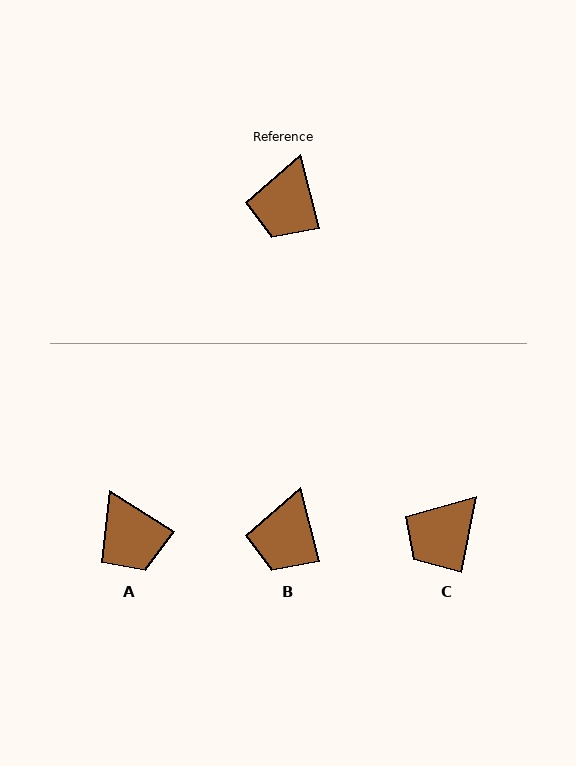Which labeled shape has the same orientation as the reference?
B.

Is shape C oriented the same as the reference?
No, it is off by about 26 degrees.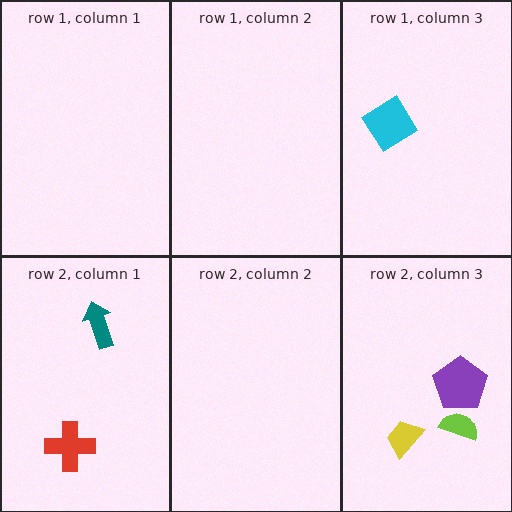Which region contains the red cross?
The row 2, column 1 region.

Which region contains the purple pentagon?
The row 2, column 3 region.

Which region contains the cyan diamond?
The row 1, column 3 region.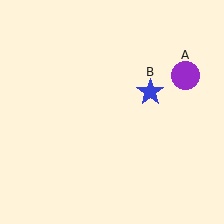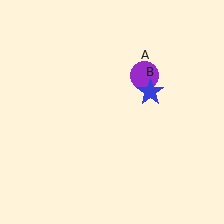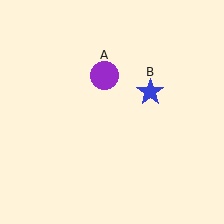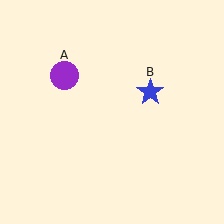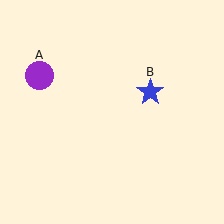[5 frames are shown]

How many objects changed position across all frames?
1 object changed position: purple circle (object A).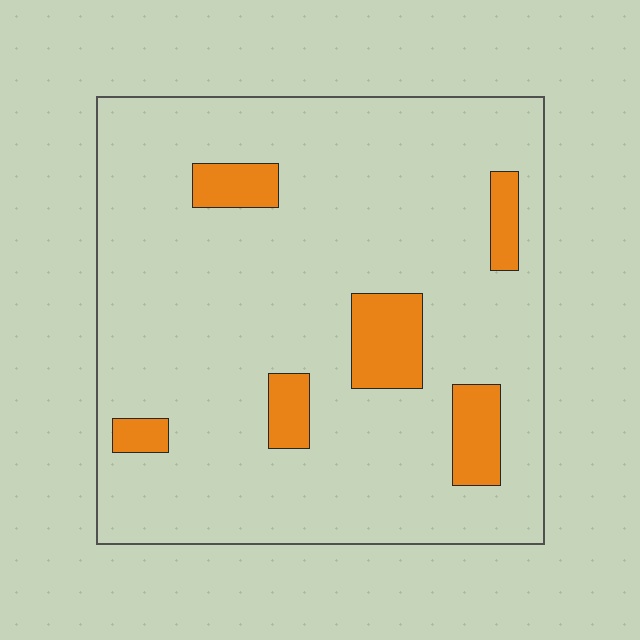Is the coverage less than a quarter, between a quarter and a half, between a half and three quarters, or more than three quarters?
Less than a quarter.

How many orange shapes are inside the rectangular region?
6.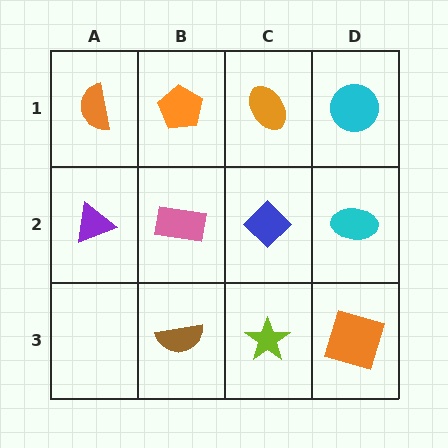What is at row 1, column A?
An orange semicircle.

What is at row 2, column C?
A blue diamond.